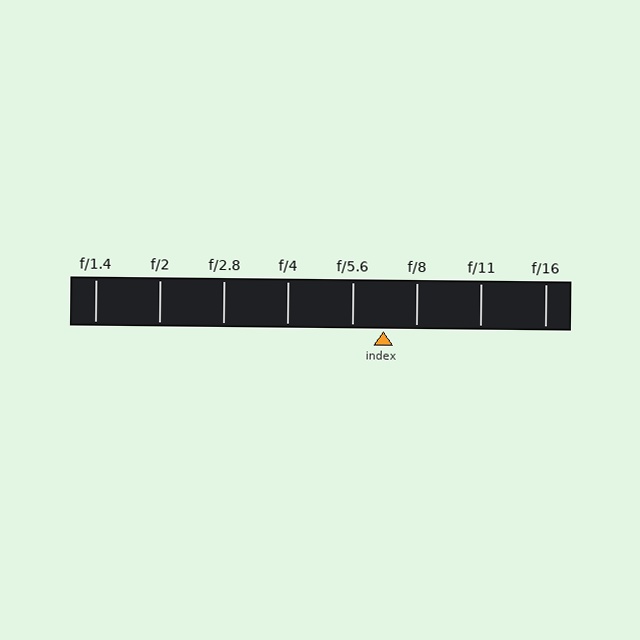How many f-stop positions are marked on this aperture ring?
There are 8 f-stop positions marked.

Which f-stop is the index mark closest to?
The index mark is closest to f/5.6.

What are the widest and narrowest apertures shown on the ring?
The widest aperture shown is f/1.4 and the narrowest is f/16.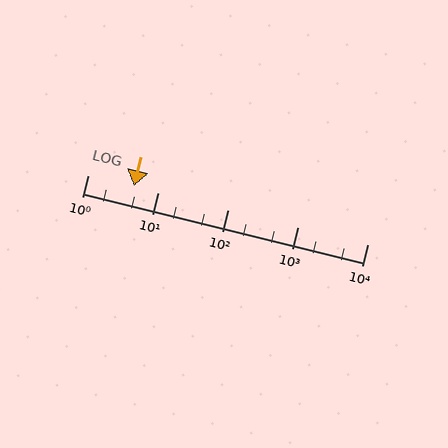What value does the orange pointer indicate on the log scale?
The pointer indicates approximately 4.6.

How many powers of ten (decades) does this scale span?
The scale spans 4 decades, from 1 to 10000.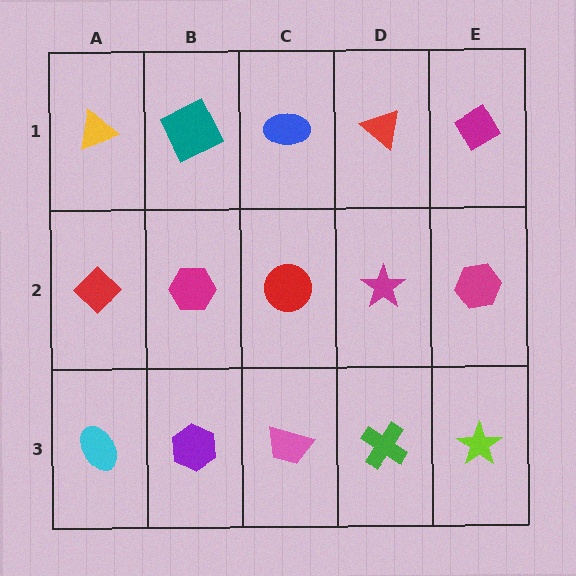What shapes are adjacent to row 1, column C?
A red circle (row 2, column C), a teal square (row 1, column B), a red triangle (row 1, column D).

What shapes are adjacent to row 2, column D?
A red triangle (row 1, column D), a green cross (row 3, column D), a red circle (row 2, column C), a magenta hexagon (row 2, column E).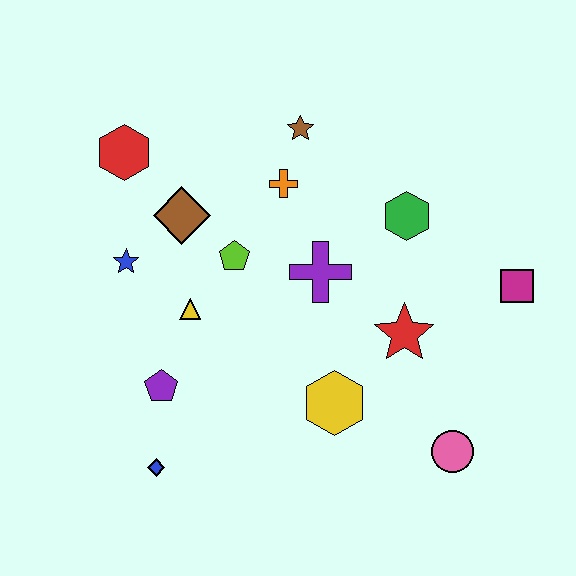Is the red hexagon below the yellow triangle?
No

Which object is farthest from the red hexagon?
The pink circle is farthest from the red hexagon.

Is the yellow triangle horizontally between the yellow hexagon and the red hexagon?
Yes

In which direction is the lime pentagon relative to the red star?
The lime pentagon is to the left of the red star.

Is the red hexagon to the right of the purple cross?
No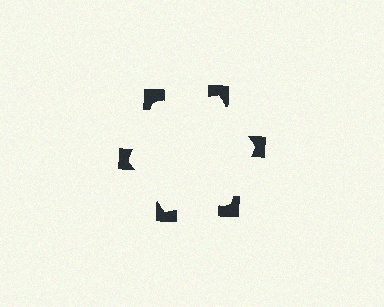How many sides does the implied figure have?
6 sides.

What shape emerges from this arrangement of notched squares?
An illusory hexagon — its edges are inferred from the aligned wedge cuts in the notched squares, not physically drawn.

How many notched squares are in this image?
There are 6 — one at each vertex of the illusory hexagon.